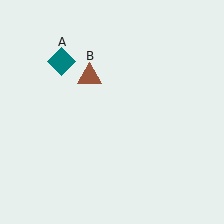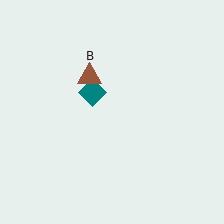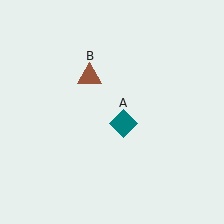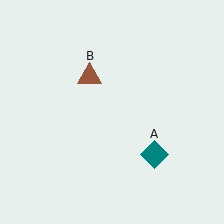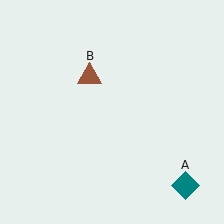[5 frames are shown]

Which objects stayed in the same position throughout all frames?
Brown triangle (object B) remained stationary.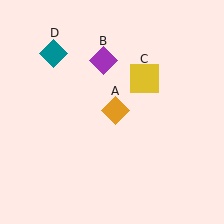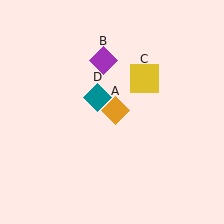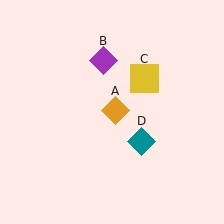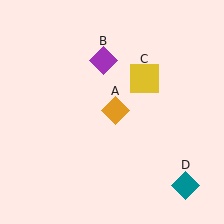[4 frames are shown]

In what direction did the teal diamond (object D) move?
The teal diamond (object D) moved down and to the right.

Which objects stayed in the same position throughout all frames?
Orange diamond (object A) and purple diamond (object B) and yellow square (object C) remained stationary.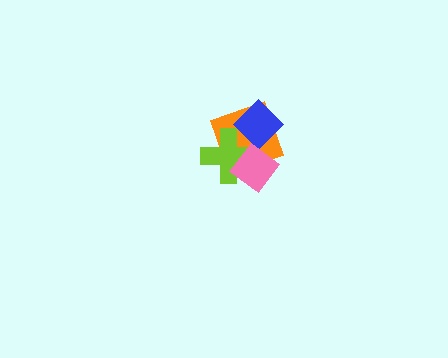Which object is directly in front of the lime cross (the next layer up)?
The blue diamond is directly in front of the lime cross.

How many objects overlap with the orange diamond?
3 objects overlap with the orange diamond.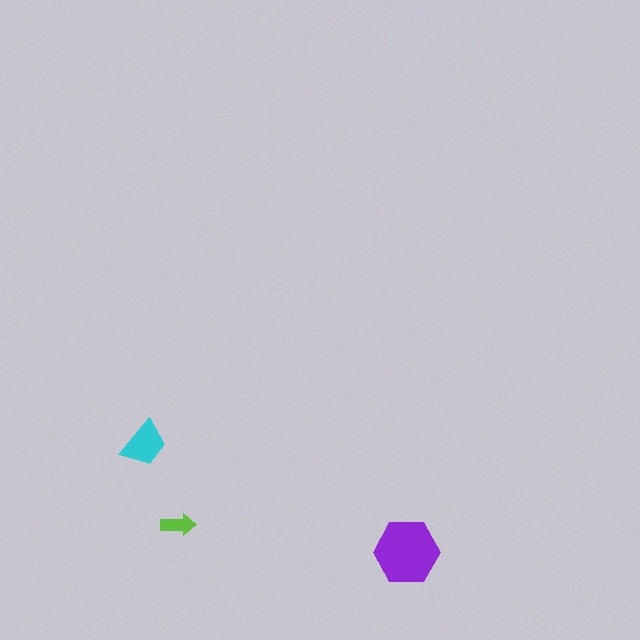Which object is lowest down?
The purple hexagon is bottommost.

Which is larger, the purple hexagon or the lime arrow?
The purple hexagon.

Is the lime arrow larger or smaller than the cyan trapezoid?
Smaller.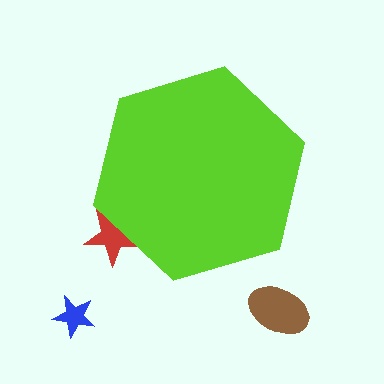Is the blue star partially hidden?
No, the blue star is fully visible.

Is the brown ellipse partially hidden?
No, the brown ellipse is fully visible.